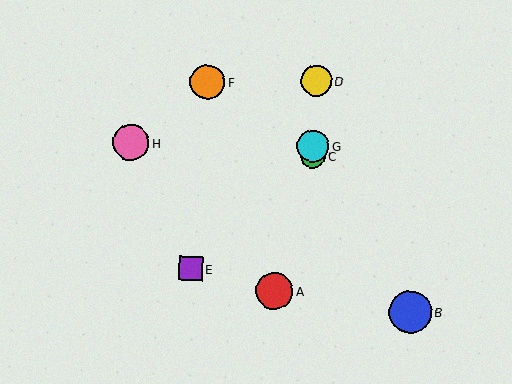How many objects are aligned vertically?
3 objects (C, D, G) are aligned vertically.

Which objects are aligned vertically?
Objects C, D, G are aligned vertically.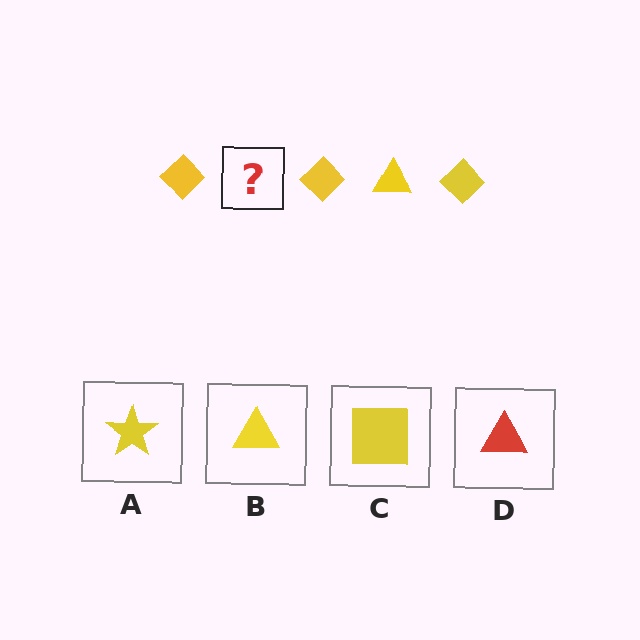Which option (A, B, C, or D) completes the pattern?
B.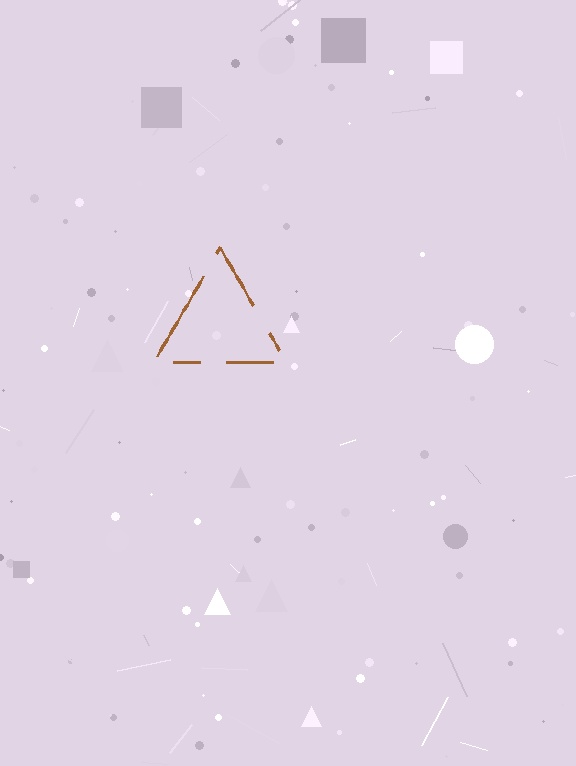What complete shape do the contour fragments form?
The contour fragments form a triangle.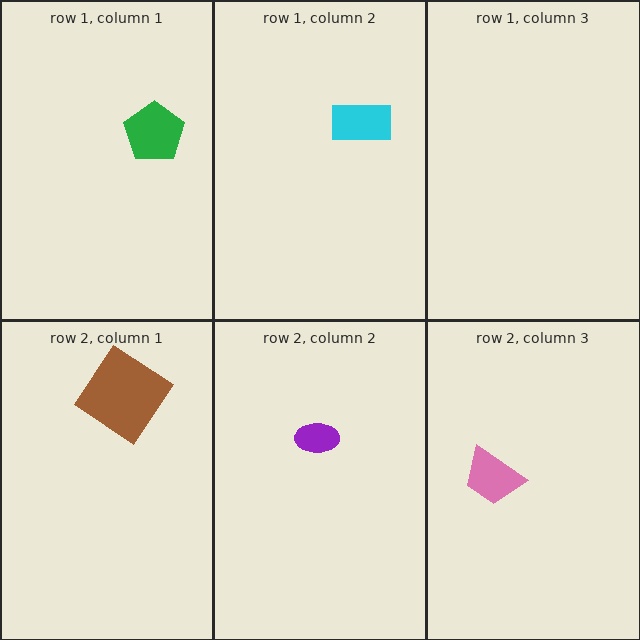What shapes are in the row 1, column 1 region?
The green pentagon.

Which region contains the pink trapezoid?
The row 2, column 3 region.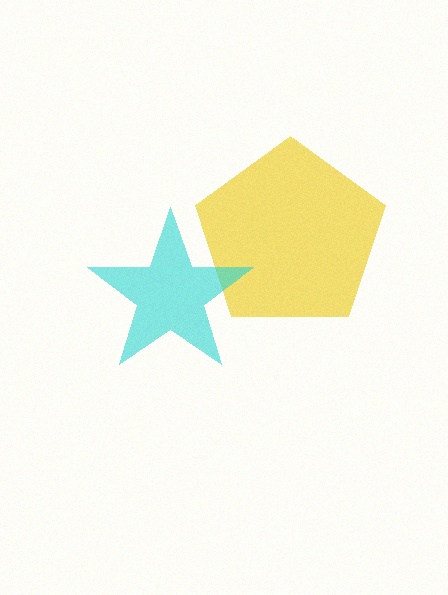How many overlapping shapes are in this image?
There are 2 overlapping shapes in the image.